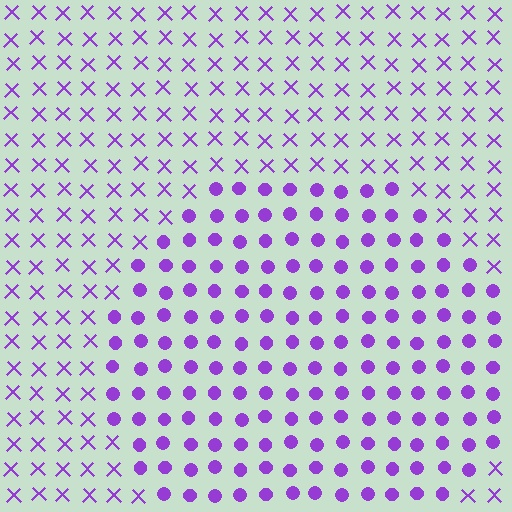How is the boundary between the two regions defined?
The boundary is defined by a change in element shape: circles inside vs. X marks outside. All elements share the same color and spacing.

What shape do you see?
I see a circle.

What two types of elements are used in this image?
The image uses circles inside the circle region and X marks outside it.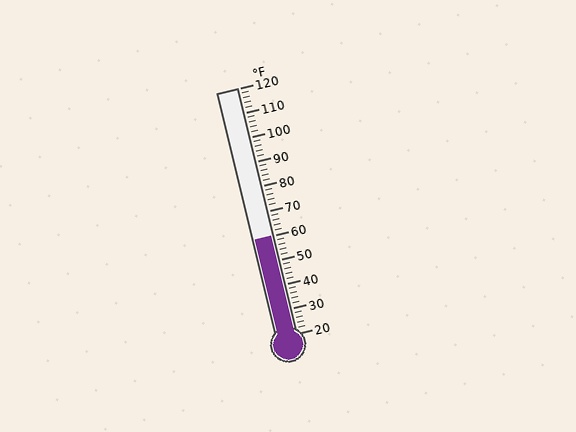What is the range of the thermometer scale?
The thermometer scale ranges from 20°F to 120°F.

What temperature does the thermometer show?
The thermometer shows approximately 60°F.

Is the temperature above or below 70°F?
The temperature is below 70°F.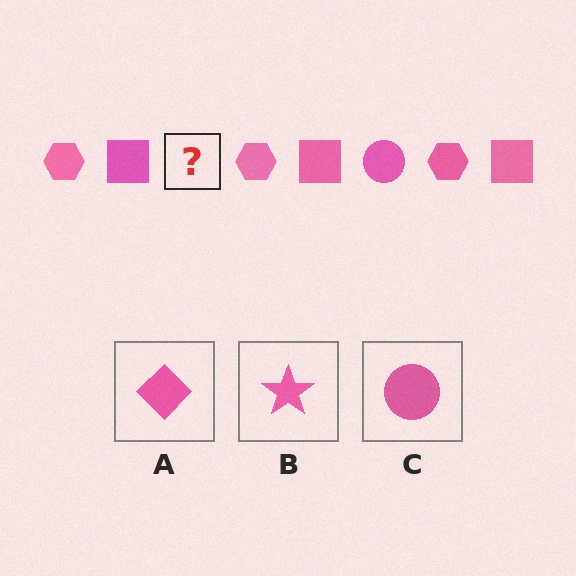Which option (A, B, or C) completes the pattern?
C.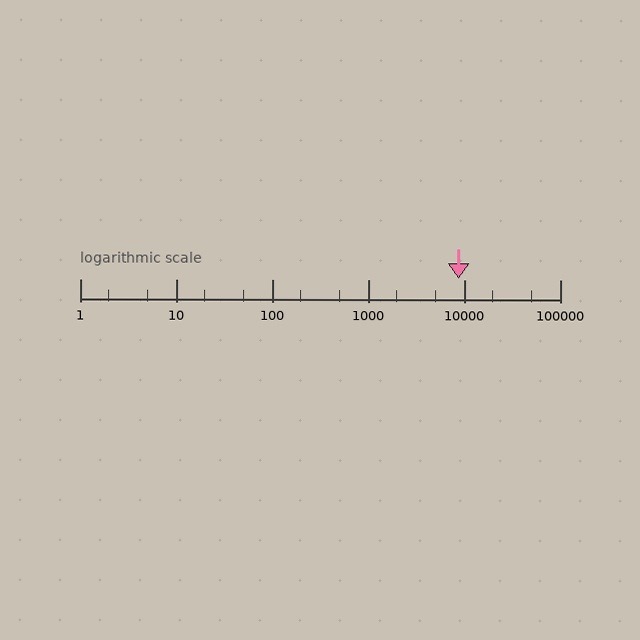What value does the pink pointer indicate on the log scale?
The pointer indicates approximately 8800.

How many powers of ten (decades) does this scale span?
The scale spans 5 decades, from 1 to 100000.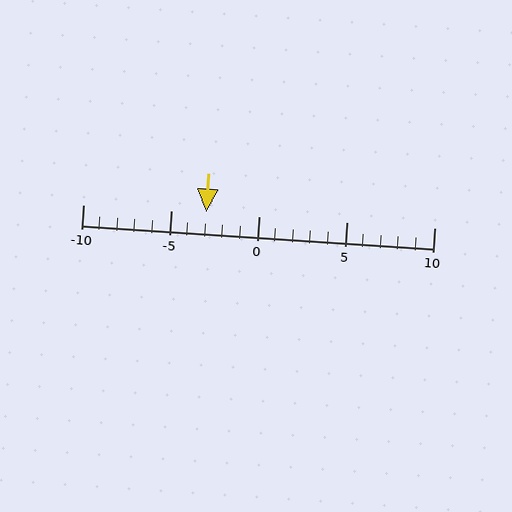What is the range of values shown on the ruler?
The ruler shows values from -10 to 10.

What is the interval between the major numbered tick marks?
The major tick marks are spaced 5 units apart.